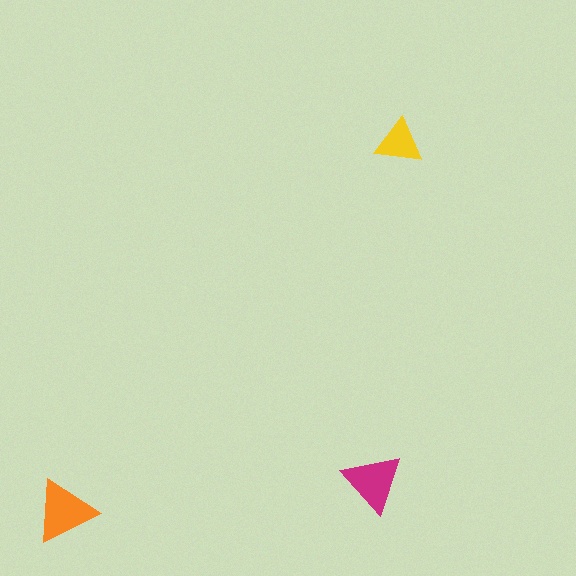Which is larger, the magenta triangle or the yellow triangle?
The magenta one.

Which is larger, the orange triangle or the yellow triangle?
The orange one.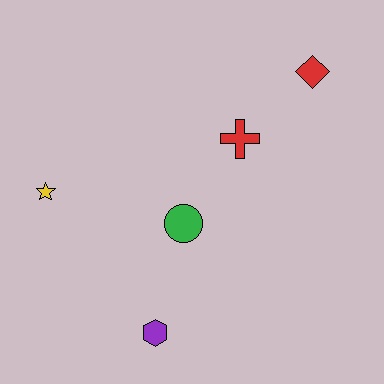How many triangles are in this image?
There are no triangles.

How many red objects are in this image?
There are 2 red objects.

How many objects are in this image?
There are 5 objects.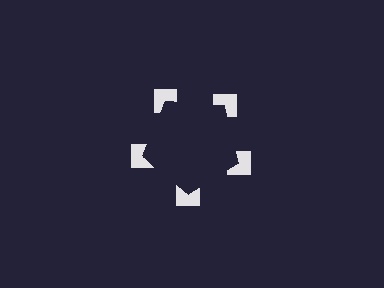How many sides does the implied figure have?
5 sides.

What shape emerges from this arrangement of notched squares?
An illusory pentagon — its edges are inferred from the aligned wedge cuts in the notched squares, not physically drawn.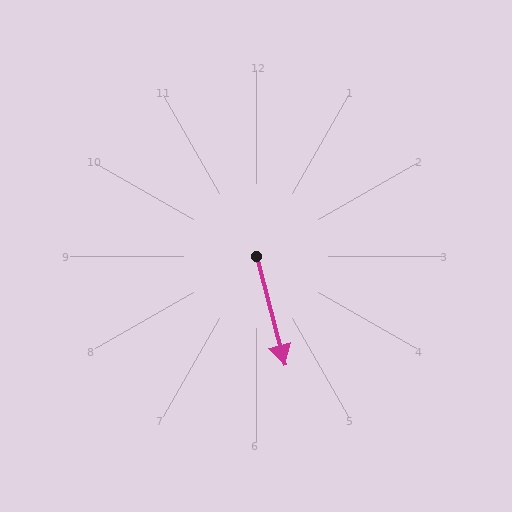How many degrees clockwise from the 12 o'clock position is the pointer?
Approximately 165 degrees.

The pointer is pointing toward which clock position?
Roughly 6 o'clock.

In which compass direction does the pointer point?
South.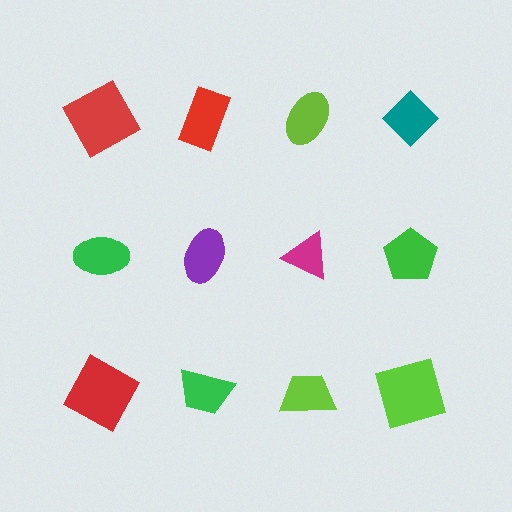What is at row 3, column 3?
A lime trapezoid.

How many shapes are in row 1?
4 shapes.